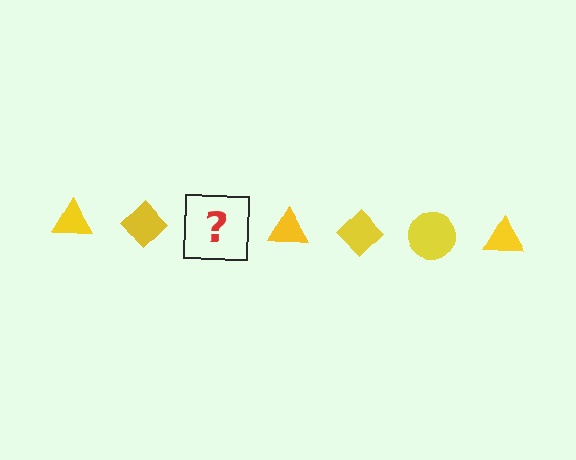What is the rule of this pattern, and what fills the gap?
The rule is that the pattern cycles through triangle, diamond, circle shapes in yellow. The gap should be filled with a yellow circle.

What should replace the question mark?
The question mark should be replaced with a yellow circle.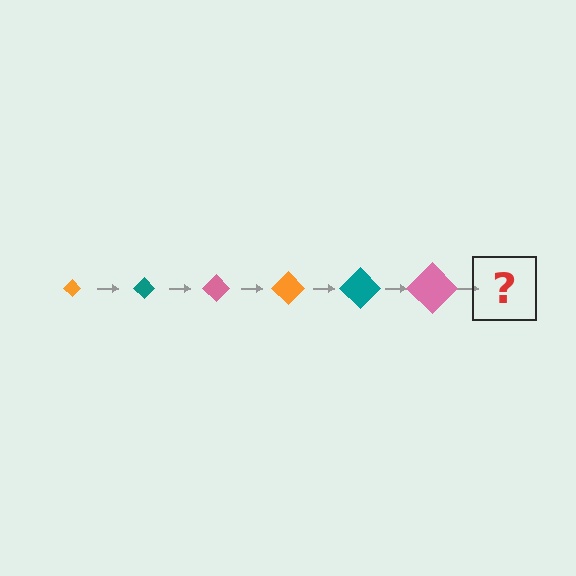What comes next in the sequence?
The next element should be an orange diamond, larger than the previous one.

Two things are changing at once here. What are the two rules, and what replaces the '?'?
The two rules are that the diamond grows larger each step and the color cycles through orange, teal, and pink. The '?' should be an orange diamond, larger than the previous one.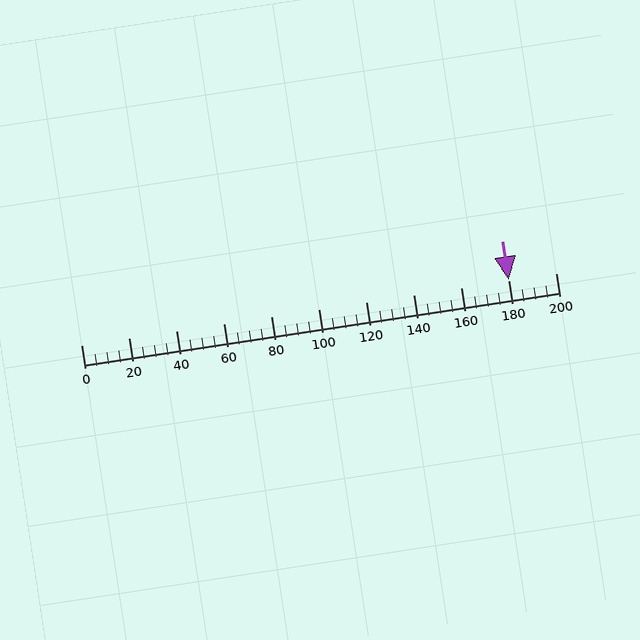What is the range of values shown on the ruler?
The ruler shows values from 0 to 200.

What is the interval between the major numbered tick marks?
The major tick marks are spaced 20 units apart.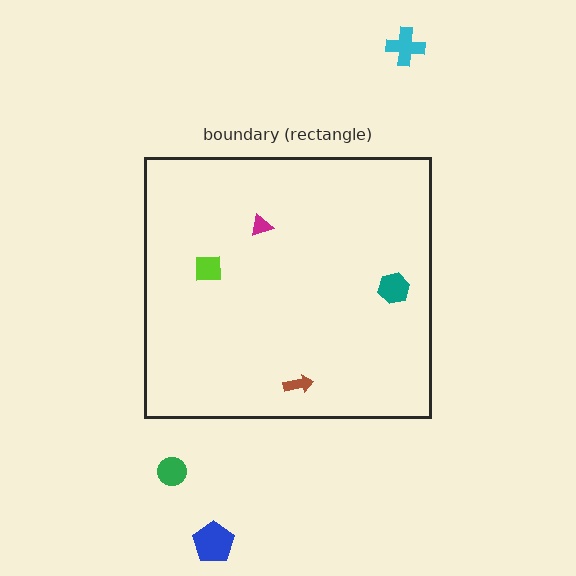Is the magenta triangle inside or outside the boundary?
Inside.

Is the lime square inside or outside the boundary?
Inside.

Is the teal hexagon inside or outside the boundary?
Inside.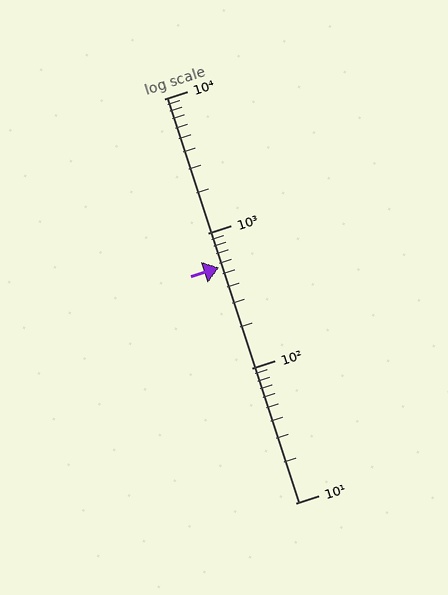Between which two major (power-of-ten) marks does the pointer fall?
The pointer is between 100 and 1000.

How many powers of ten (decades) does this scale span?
The scale spans 3 decades, from 10 to 10000.